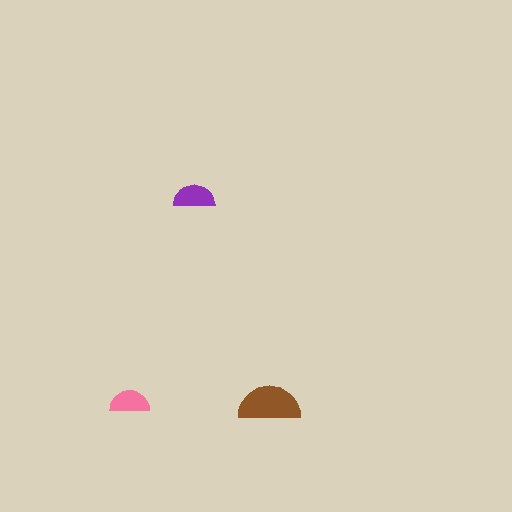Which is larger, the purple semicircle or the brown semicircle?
The brown one.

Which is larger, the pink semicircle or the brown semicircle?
The brown one.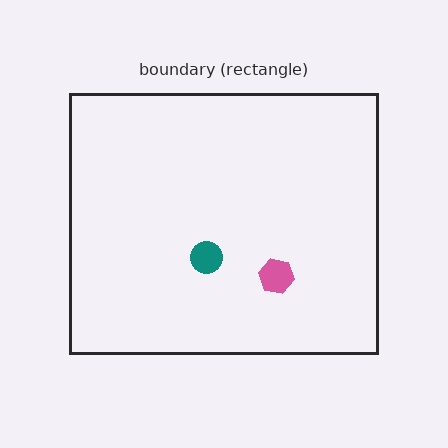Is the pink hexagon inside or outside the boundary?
Inside.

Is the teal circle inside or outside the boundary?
Inside.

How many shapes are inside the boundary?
2 inside, 0 outside.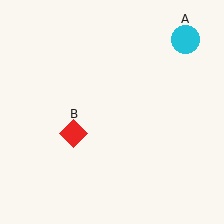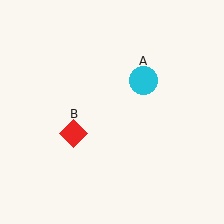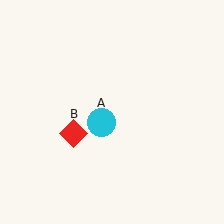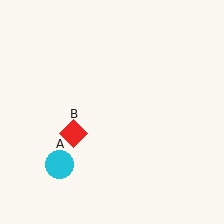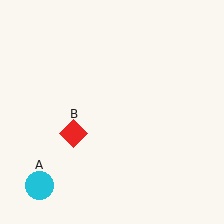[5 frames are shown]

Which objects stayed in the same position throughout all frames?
Red diamond (object B) remained stationary.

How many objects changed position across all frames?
1 object changed position: cyan circle (object A).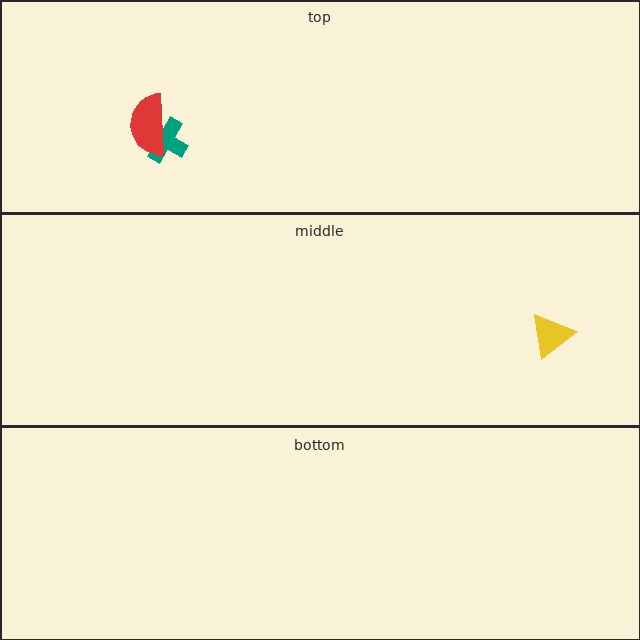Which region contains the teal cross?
The top region.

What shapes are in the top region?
The teal cross, the red semicircle.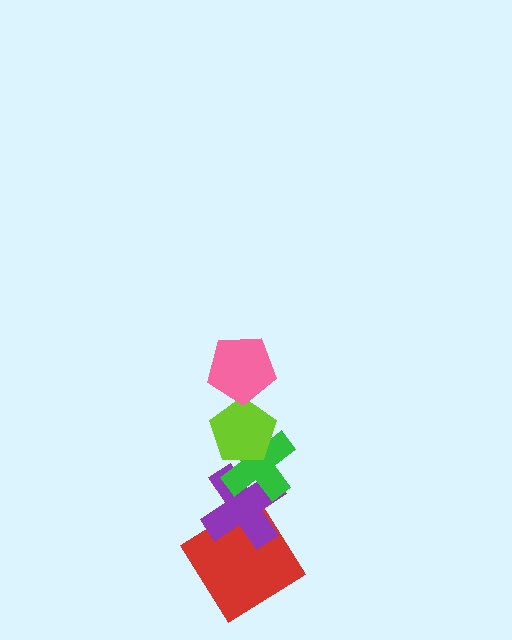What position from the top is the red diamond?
The red diamond is 5th from the top.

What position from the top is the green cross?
The green cross is 3rd from the top.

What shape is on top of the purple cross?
The green cross is on top of the purple cross.